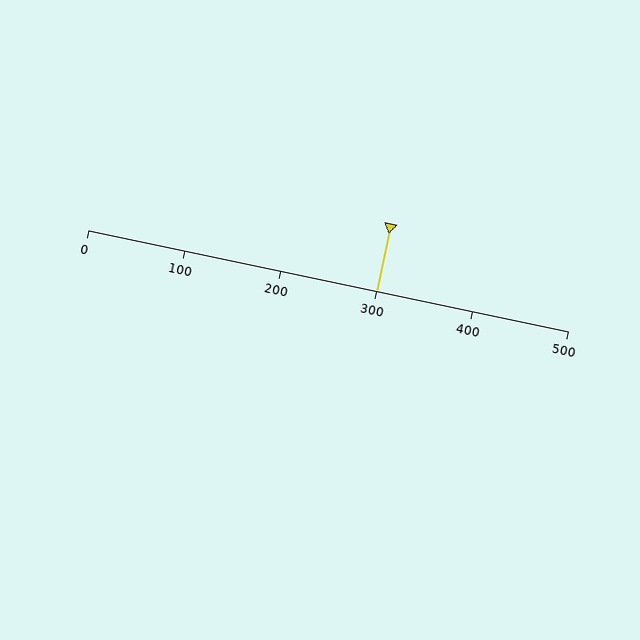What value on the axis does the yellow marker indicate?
The marker indicates approximately 300.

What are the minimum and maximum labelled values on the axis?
The axis runs from 0 to 500.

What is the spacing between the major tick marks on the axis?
The major ticks are spaced 100 apart.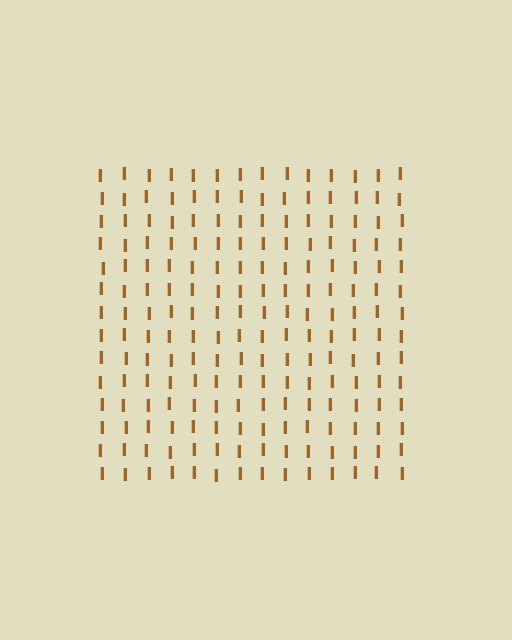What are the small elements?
The small elements are letter I's.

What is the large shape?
The large shape is a square.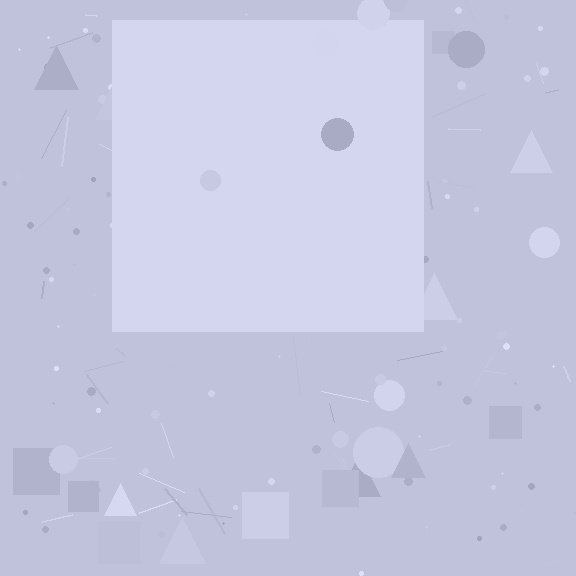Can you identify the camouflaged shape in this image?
The camouflaged shape is a square.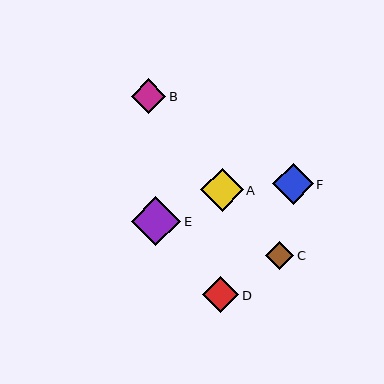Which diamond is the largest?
Diamond E is the largest with a size of approximately 49 pixels.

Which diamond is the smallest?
Diamond C is the smallest with a size of approximately 28 pixels.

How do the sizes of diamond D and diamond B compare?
Diamond D and diamond B are approximately the same size.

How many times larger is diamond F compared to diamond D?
Diamond F is approximately 1.1 times the size of diamond D.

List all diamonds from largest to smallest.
From largest to smallest: E, A, F, D, B, C.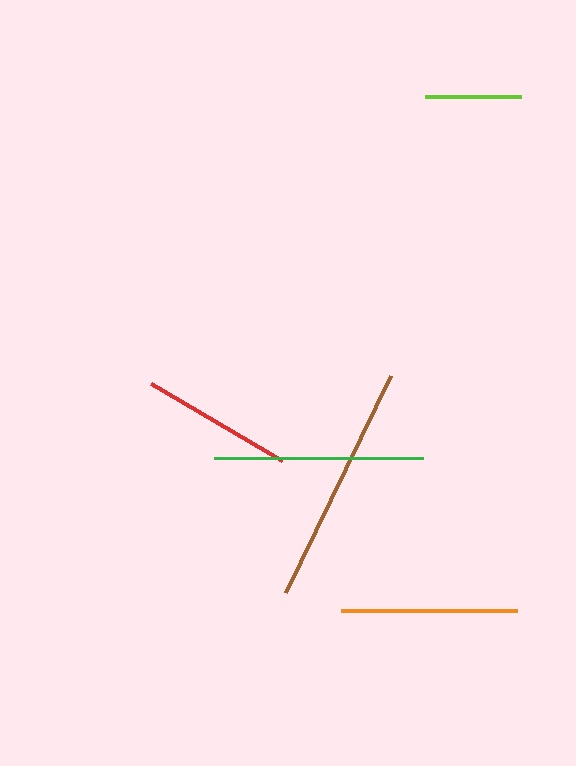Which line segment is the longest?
The brown line is the longest at approximately 241 pixels.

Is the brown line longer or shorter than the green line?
The brown line is longer than the green line.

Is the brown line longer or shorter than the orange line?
The brown line is longer than the orange line.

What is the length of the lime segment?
The lime segment is approximately 96 pixels long.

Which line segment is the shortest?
The lime line is the shortest at approximately 96 pixels.